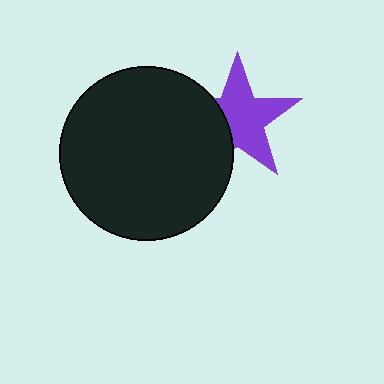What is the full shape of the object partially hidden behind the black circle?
The partially hidden object is a purple star.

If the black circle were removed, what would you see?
You would see the complete purple star.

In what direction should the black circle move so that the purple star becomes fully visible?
The black circle should move left. That is the shortest direction to clear the overlap and leave the purple star fully visible.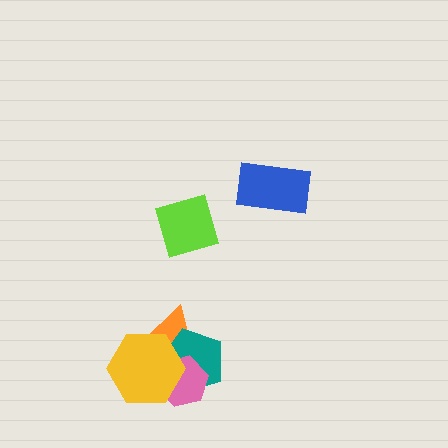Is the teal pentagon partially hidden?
Yes, it is partially covered by another shape.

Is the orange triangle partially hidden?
Yes, it is partially covered by another shape.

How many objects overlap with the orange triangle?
3 objects overlap with the orange triangle.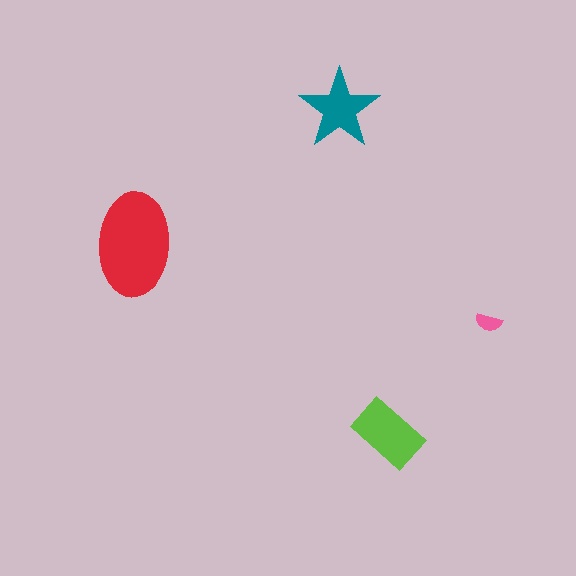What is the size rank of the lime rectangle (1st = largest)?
2nd.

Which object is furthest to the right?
The pink semicircle is rightmost.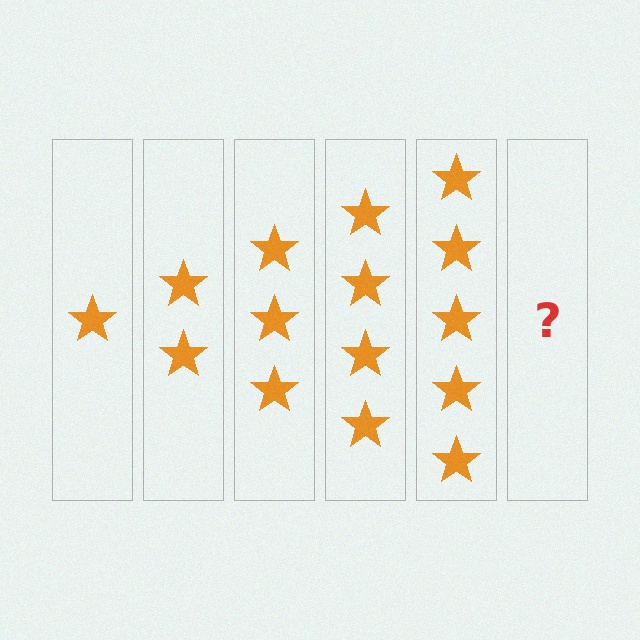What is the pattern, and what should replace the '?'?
The pattern is that each step adds one more star. The '?' should be 6 stars.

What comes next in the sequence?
The next element should be 6 stars.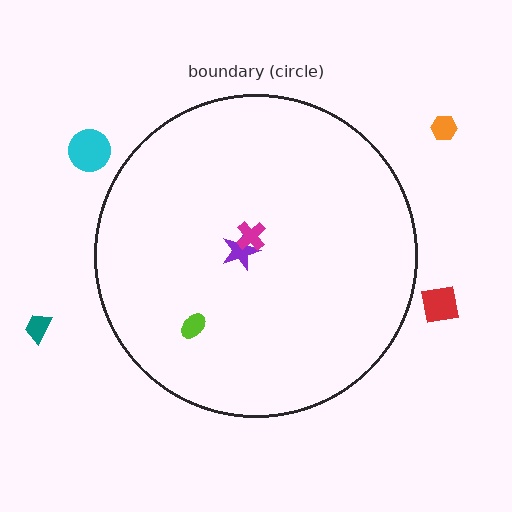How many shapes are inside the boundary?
3 inside, 4 outside.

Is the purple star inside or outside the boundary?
Inside.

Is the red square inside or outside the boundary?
Outside.